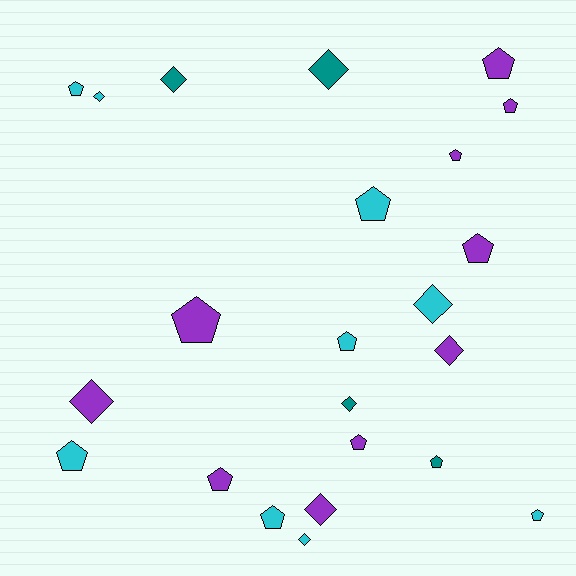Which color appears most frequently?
Purple, with 10 objects.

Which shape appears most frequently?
Pentagon, with 14 objects.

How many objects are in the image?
There are 23 objects.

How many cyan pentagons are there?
There are 6 cyan pentagons.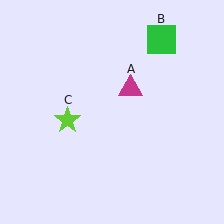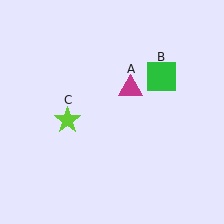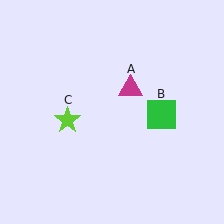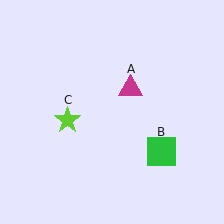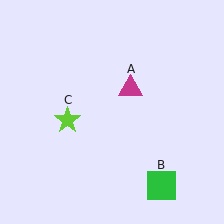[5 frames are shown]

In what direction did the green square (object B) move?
The green square (object B) moved down.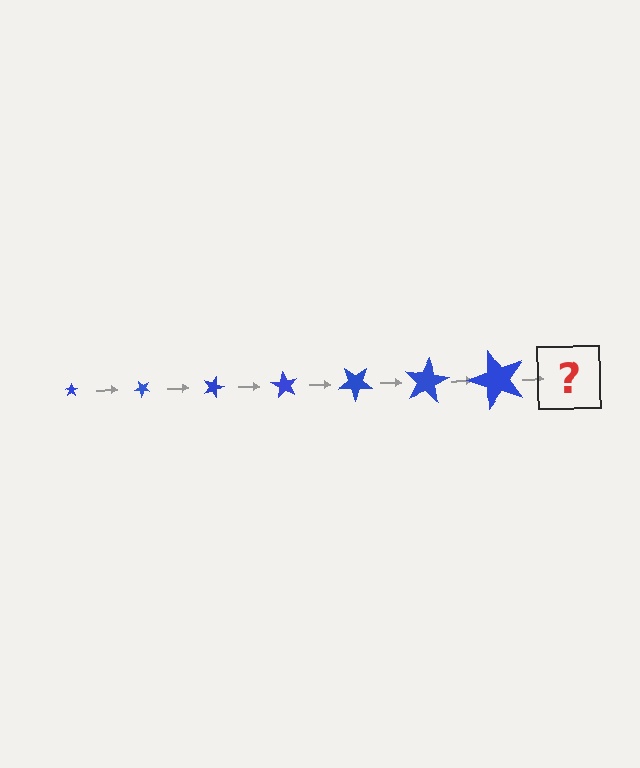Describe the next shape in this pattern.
It should be a star, larger than the previous one and rotated 315 degrees from the start.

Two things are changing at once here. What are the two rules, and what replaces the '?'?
The two rules are that the star grows larger each step and it rotates 45 degrees each step. The '?' should be a star, larger than the previous one and rotated 315 degrees from the start.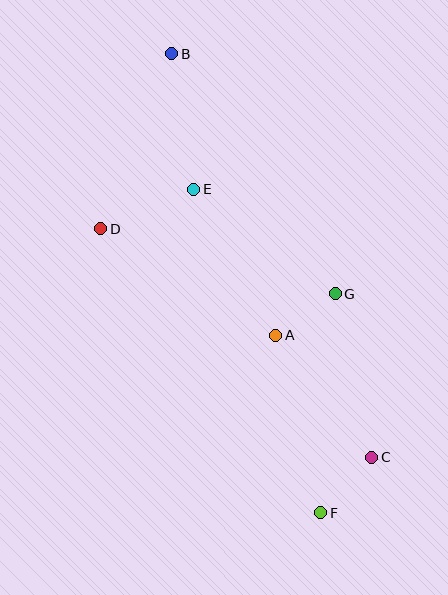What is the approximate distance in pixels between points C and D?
The distance between C and D is approximately 355 pixels.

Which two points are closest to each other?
Points A and G are closest to each other.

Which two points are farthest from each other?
Points B and F are farthest from each other.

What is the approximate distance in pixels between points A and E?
The distance between A and E is approximately 167 pixels.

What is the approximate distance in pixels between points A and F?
The distance between A and F is approximately 183 pixels.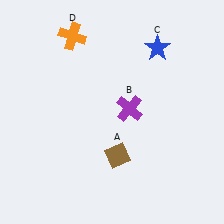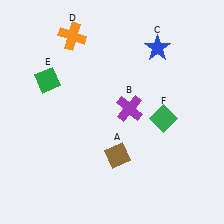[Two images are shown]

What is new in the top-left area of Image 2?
A green diamond (E) was added in the top-left area of Image 2.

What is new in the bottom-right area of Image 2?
A green diamond (F) was added in the bottom-right area of Image 2.